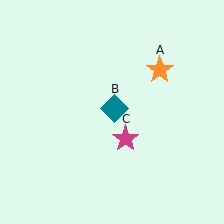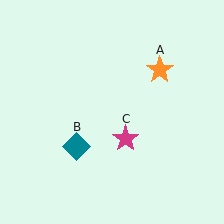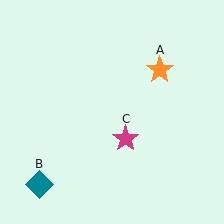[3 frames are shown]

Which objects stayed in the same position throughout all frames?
Orange star (object A) and magenta star (object C) remained stationary.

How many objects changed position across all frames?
1 object changed position: teal diamond (object B).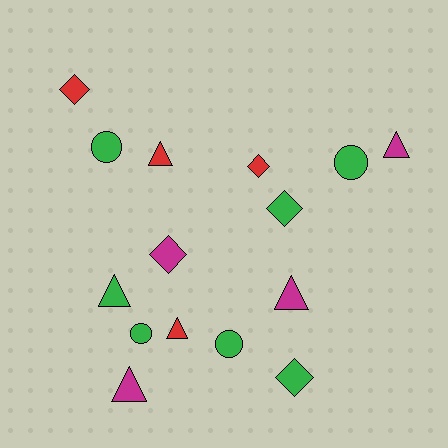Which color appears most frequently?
Green, with 7 objects.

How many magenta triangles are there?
There are 3 magenta triangles.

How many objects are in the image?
There are 15 objects.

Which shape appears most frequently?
Triangle, with 6 objects.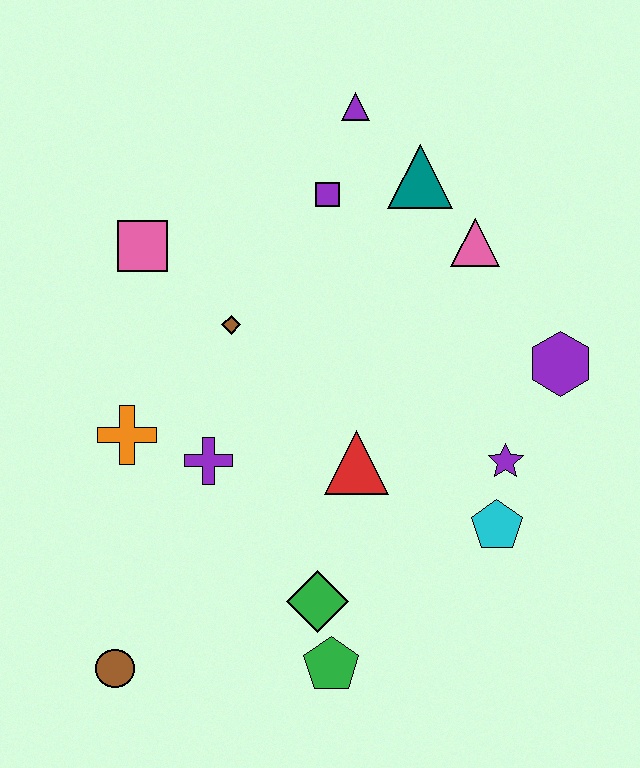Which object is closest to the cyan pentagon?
The purple star is closest to the cyan pentagon.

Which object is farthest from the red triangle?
The purple triangle is farthest from the red triangle.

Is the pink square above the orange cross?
Yes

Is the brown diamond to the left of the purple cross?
No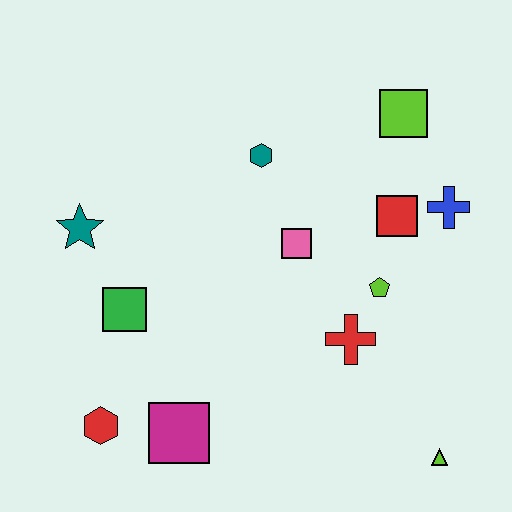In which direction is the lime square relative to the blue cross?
The lime square is above the blue cross.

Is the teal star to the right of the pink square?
No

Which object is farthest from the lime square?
The red hexagon is farthest from the lime square.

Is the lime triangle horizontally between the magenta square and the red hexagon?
No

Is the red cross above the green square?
No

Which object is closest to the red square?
The blue cross is closest to the red square.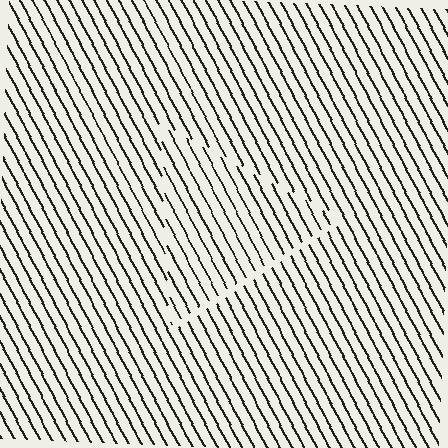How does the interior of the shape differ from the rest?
The interior of the shape contains the same grating, shifted by half a period — the contour is defined by the phase discontinuity where line-ends from the inner and outer gratings abut.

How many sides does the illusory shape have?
3 sides — the line-ends trace a triangle.